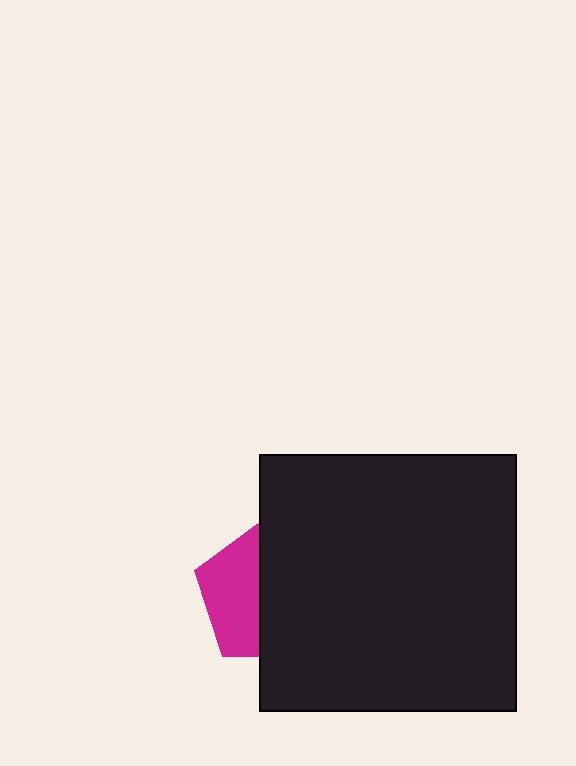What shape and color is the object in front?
The object in front is a black square.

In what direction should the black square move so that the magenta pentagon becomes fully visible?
The black square should move right. That is the shortest direction to clear the overlap and leave the magenta pentagon fully visible.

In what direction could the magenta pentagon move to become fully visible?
The magenta pentagon could move left. That would shift it out from behind the black square entirely.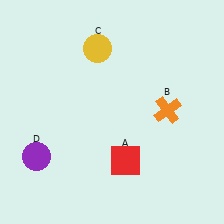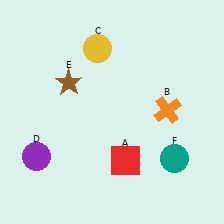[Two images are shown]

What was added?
A brown star (E), a teal circle (F) were added in Image 2.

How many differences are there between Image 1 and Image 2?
There are 2 differences between the two images.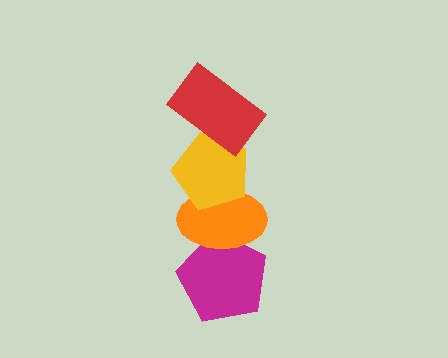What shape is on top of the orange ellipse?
The yellow pentagon is on top of the orange ellipse.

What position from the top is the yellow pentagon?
The yellow pentagon is 2nd from the top.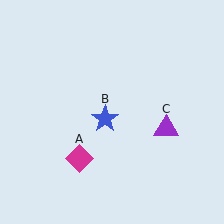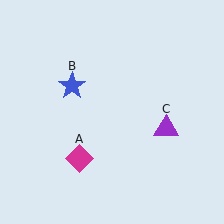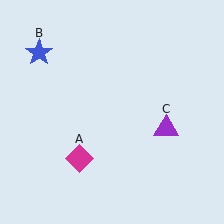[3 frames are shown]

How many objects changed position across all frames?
1 object changed position: blue star (object B).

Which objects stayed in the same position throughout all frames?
Magenta diamond (object A) and purple triangle (object C) remained stationary.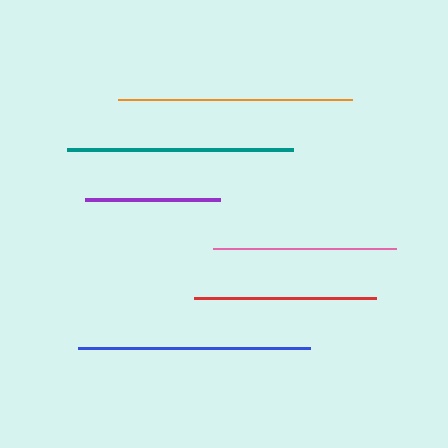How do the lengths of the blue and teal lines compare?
The blue and teal lines are approximately the same length.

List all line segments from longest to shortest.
From longest to shortest: orange, blue, teal, pink, red, purple.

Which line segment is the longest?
The orange line is the longest at approximately 234 pixels.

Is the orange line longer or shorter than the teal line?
The orange line is longer than the teal line.